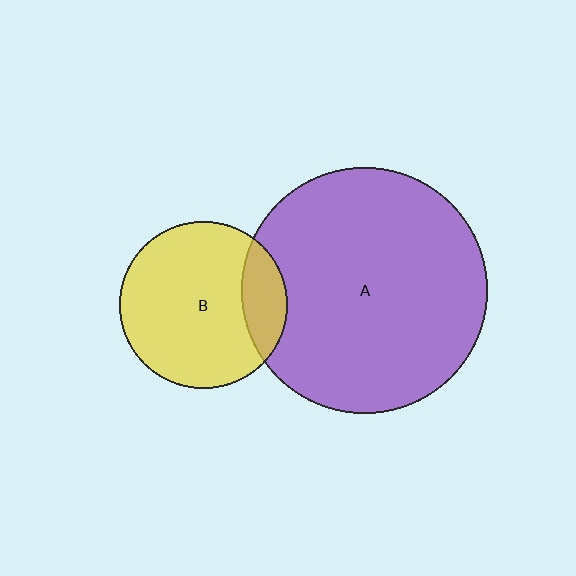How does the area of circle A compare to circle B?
Approximately 2.2 times.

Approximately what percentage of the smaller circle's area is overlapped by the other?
Approximately 20%.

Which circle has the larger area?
Circle A (purple).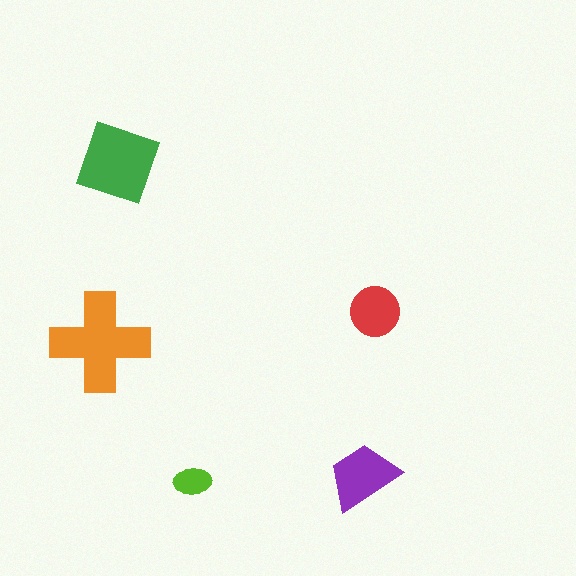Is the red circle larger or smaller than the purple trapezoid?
Smaller.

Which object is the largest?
The orange cross.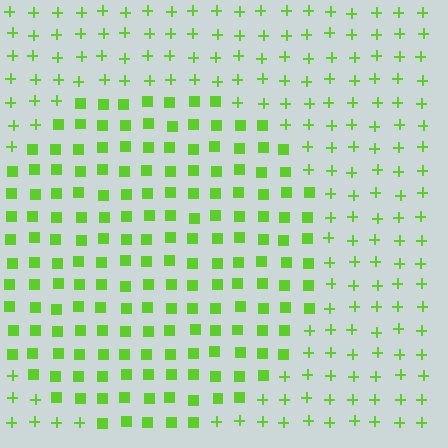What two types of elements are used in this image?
The image uses squares inside the circle region and plus signs outside it.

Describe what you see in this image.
The image is filled with small lime elements arranged in a uniform grid. A circle-shaped region contains squares, while the surrounding area contains plus signs. The boundary is defined purely by the change in element shape.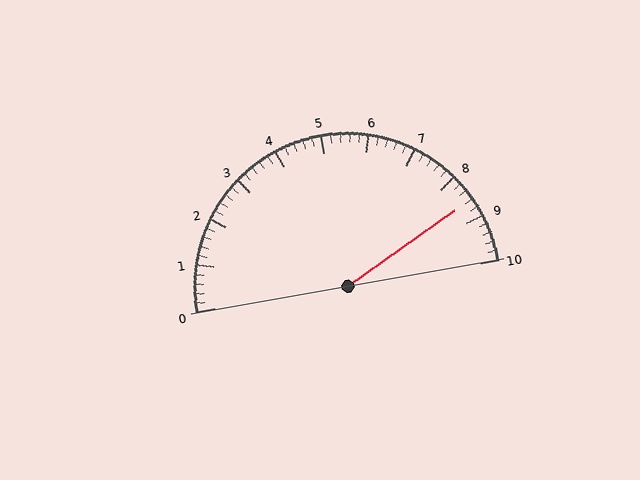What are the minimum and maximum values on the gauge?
The gauge ranges from 0 to 10.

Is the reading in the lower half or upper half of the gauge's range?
The reading is in the upper half of the range (0 to 10).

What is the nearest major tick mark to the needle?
The nearest major tick mark is 9.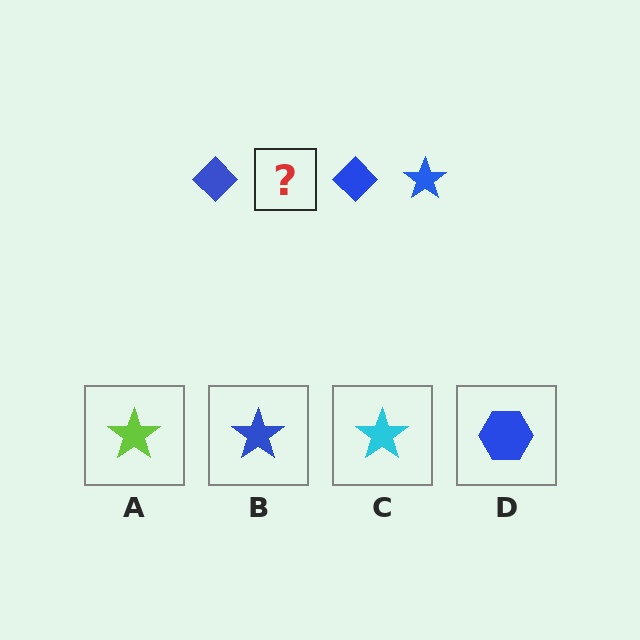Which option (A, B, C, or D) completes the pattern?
B.